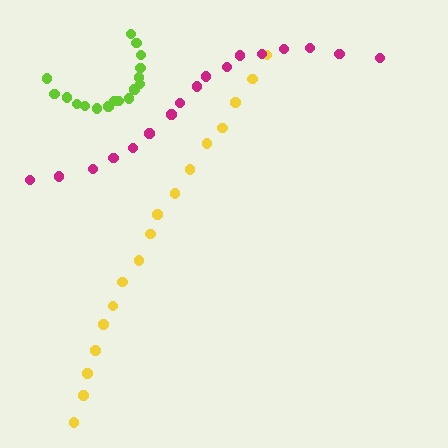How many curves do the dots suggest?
There are 3 distinct paths.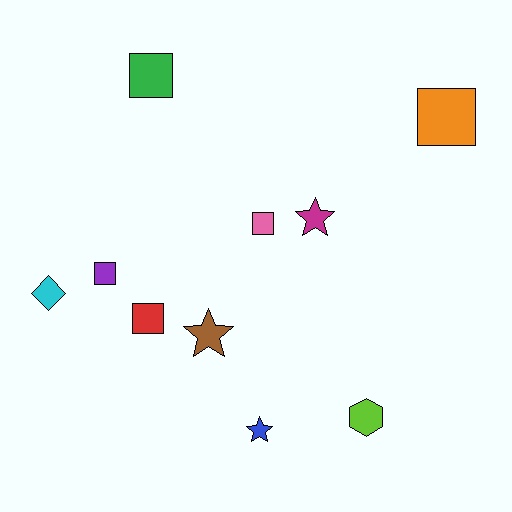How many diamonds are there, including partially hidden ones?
There is 1 diamond.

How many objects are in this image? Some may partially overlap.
There are 10 objects.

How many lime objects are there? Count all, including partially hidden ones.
There is 1 lime object.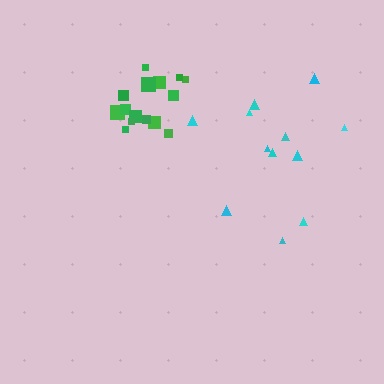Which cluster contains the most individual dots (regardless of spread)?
Green (16).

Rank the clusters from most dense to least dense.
green, cyan.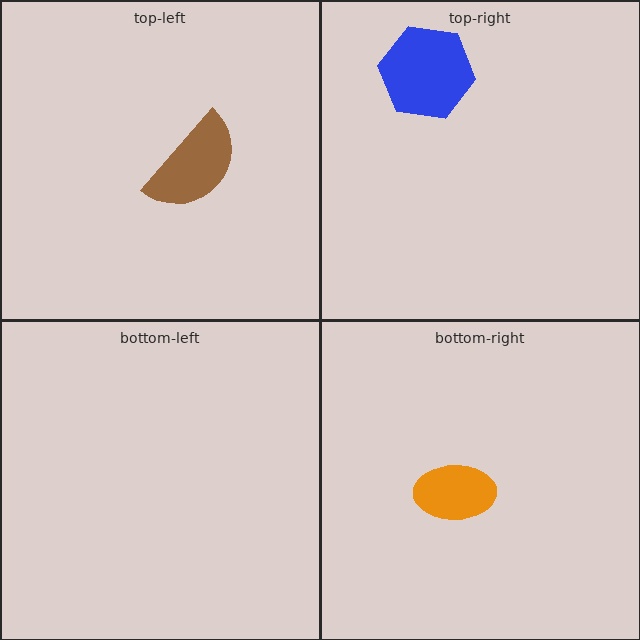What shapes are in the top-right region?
The blue hexagon.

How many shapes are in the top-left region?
1.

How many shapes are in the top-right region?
1.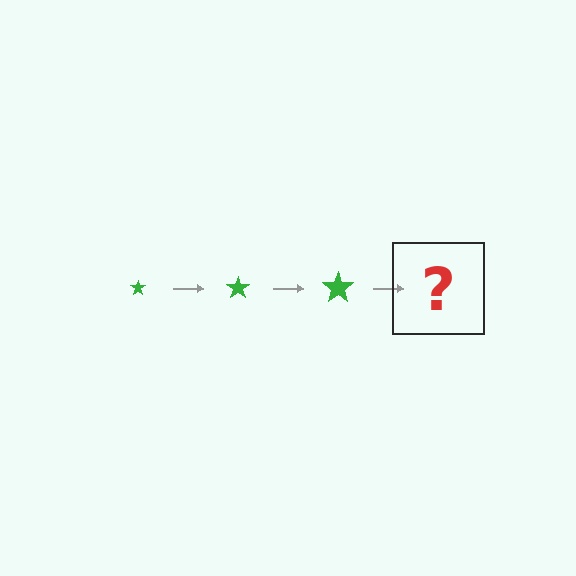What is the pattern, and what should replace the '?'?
The pattern is that the star gets progressively larger each step. The '?' should be a green star, larger than the previous one.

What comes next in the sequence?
The next element should be a green star, larger than the previous one.